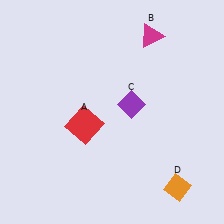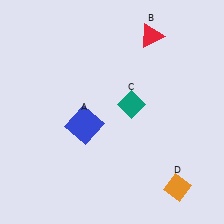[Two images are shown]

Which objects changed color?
A changed from red to blue. B changed from magenta to red. C changed from purple to teal.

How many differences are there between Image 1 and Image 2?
There are 3 differences between the two images.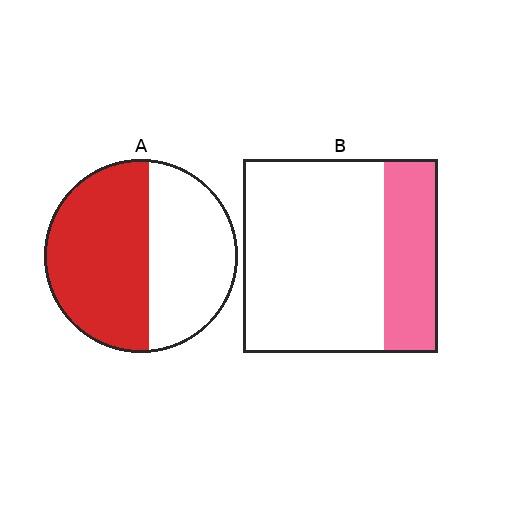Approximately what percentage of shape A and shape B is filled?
A is approximately 55% and B is approximately 30%.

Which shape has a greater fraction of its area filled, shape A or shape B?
Shape A.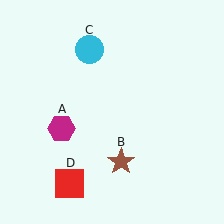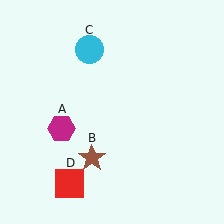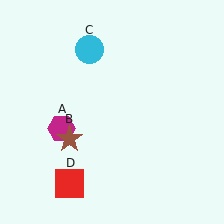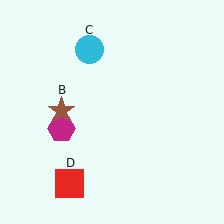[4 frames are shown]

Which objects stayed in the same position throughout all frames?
Magenta hexagon (object A) and cyan circle (object C) and red square (object D) remained stationary.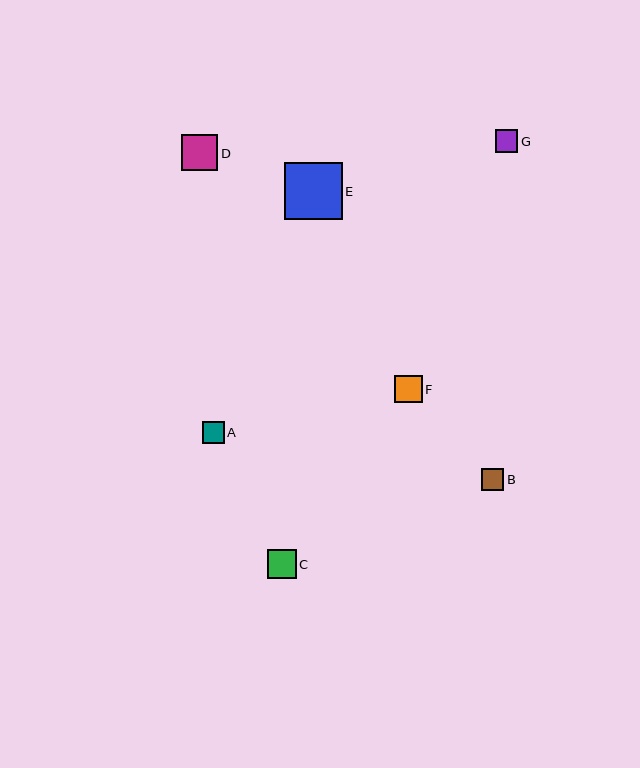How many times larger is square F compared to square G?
Square F is approximately 1.2 times the size of square G.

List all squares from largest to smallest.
From largest to smallest: E, D, C, F, B, G, A.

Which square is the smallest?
Square A is the smallest with a size of approximately 21 pixels.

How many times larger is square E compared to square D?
Square E is approximately 1.6 times the size of square D.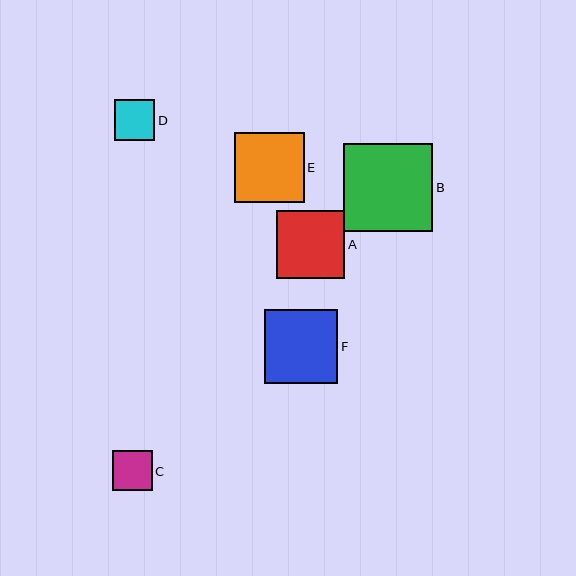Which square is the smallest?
Square C is the smallest with a size of approximately 40 pixels.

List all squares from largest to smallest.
From largest to smallest: B, F, E, A, D, C.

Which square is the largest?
Square B is the largest with a size of approximately 89 pixels.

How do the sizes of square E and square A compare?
Square E and square A are approximately the same size.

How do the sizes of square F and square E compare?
Square F and square E are approximately the same size.